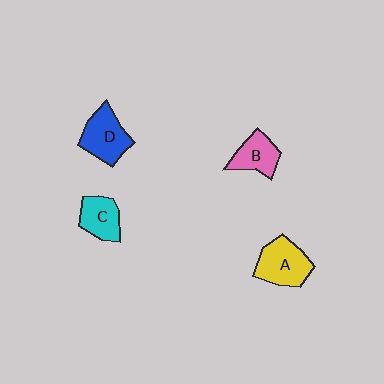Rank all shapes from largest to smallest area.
From largest to smallest: A (yellow), D (blue), B (pink), C (cyan).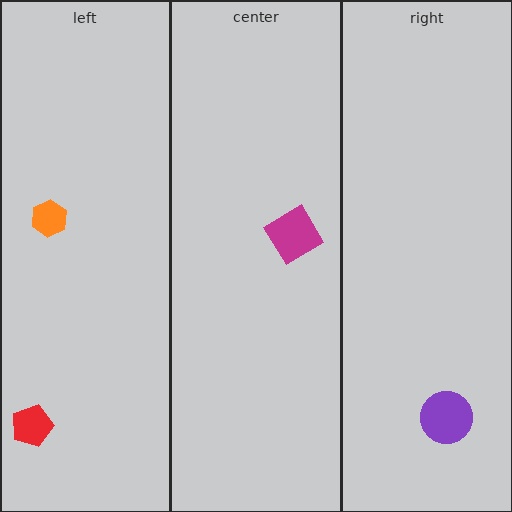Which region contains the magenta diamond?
The center region.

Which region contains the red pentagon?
The left region.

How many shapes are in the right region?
1.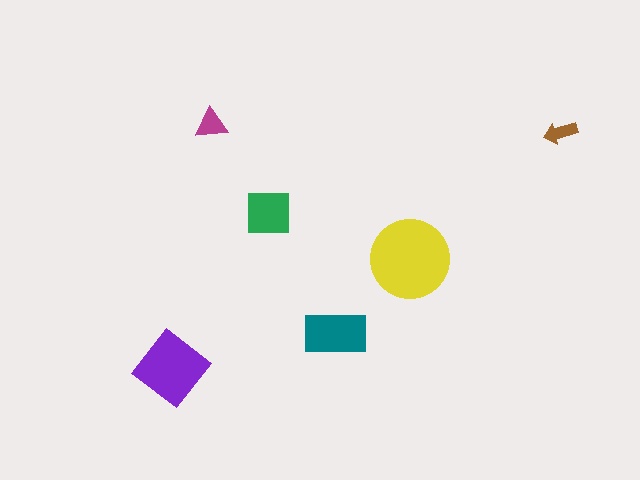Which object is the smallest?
The brown arrow.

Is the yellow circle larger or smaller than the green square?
Larger.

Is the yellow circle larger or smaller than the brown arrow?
Larger.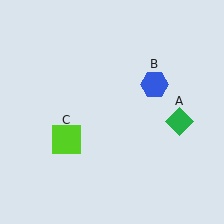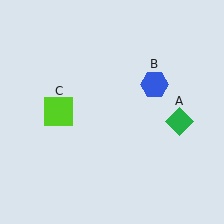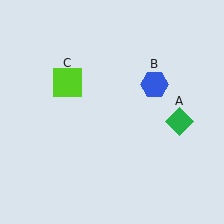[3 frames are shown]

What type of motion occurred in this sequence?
The lime square (object C) rotated clockwise around the center of the scene.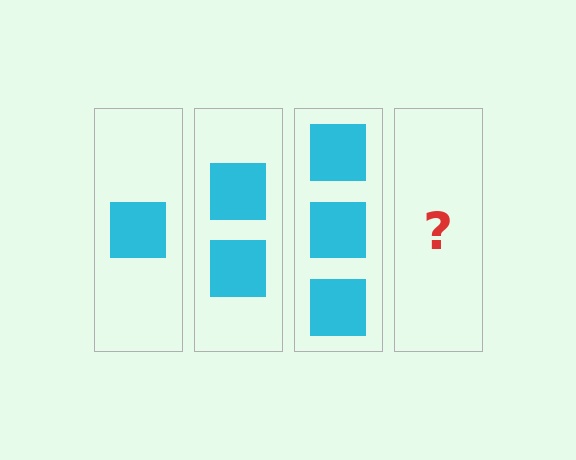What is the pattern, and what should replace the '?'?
The pattern is that each step adds one more square. The '?' should be 4 squares.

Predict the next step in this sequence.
The next step is 4 squares.